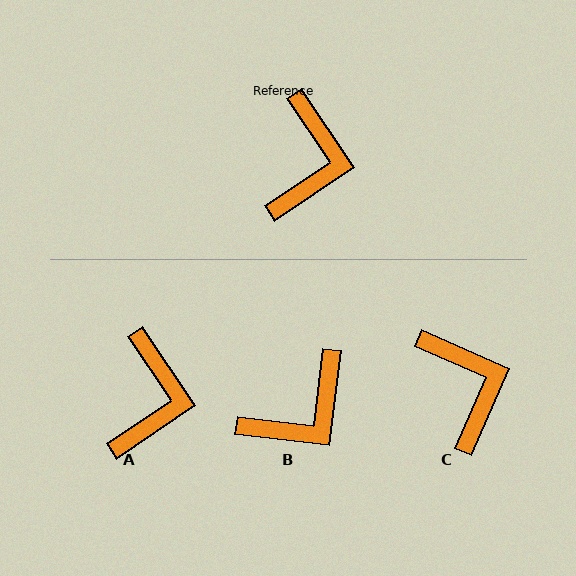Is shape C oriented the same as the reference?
No, it is off by about 33 degrees.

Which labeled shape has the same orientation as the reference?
A.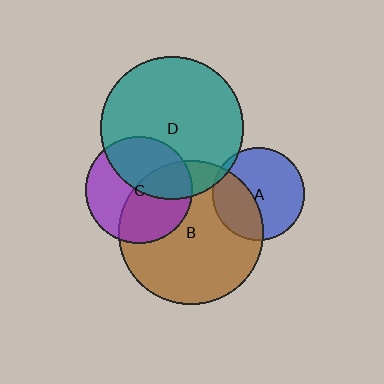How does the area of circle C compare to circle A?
Approximately 1.3 times.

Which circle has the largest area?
Circle B (brown).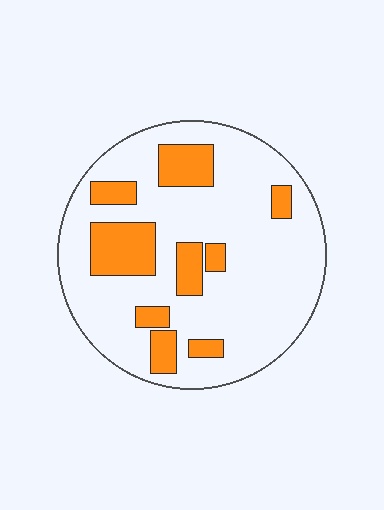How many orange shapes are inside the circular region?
9.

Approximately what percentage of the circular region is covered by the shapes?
Approximately 20%.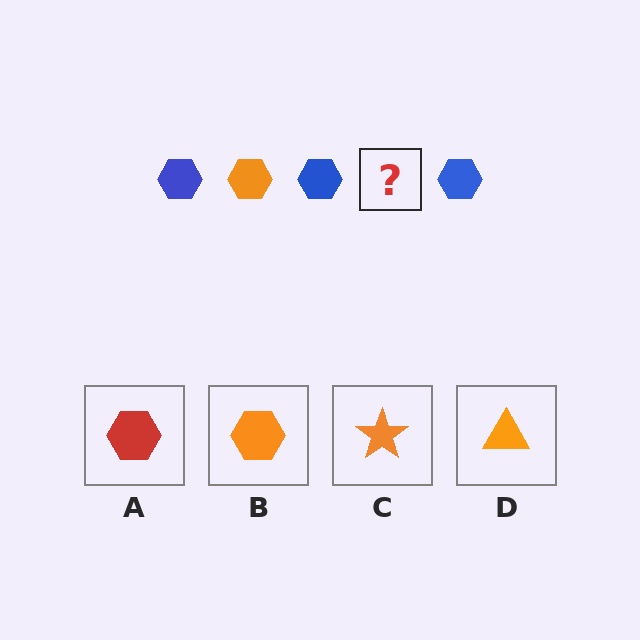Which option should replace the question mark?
Option B.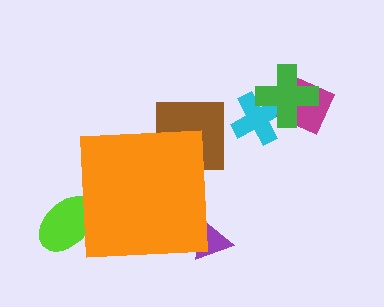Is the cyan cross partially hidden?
No, the cyan cross is fully visible.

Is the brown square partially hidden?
Yes, the brown square is partially hidden behind the orange square.